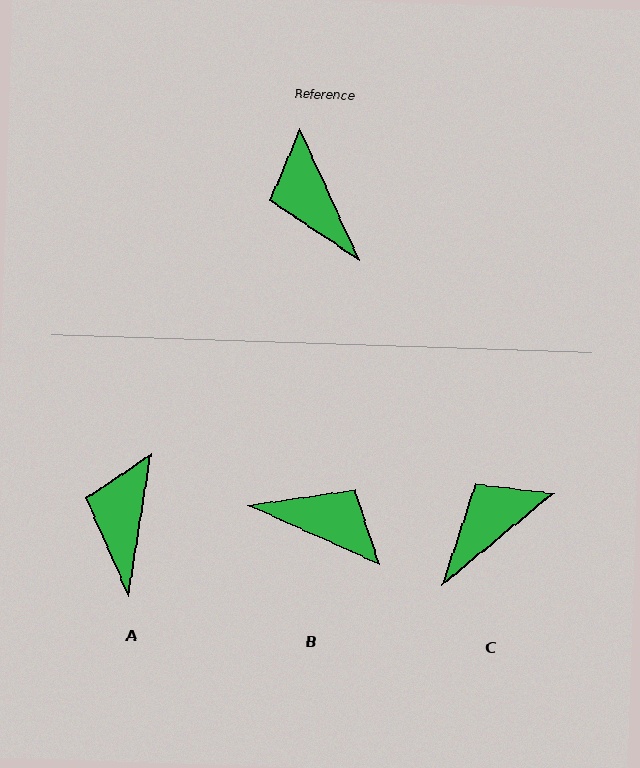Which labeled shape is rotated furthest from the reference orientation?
B, about 138 degrees away.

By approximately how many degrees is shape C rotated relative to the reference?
Approximately 74 degrees clockwise.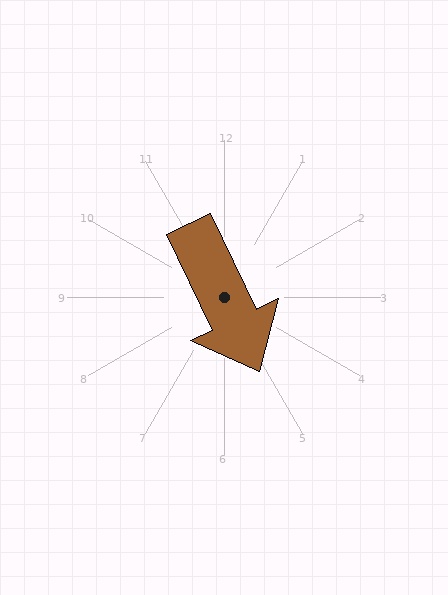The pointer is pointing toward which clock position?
Roughly 5 o'clock.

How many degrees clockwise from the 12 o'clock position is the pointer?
Approximately 154 degrees.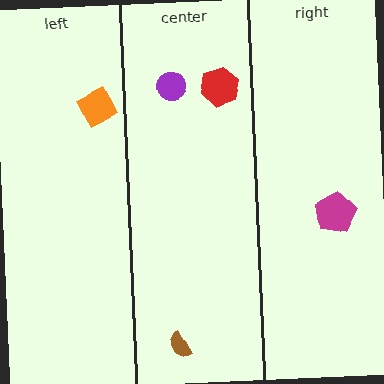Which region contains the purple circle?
The center region.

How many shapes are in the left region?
1.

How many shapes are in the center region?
3.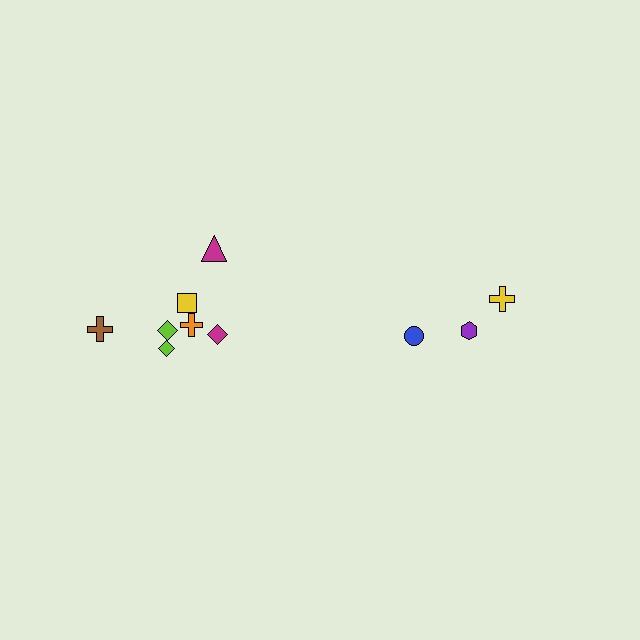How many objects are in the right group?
There are 3 objects.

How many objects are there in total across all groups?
There are 10 objects.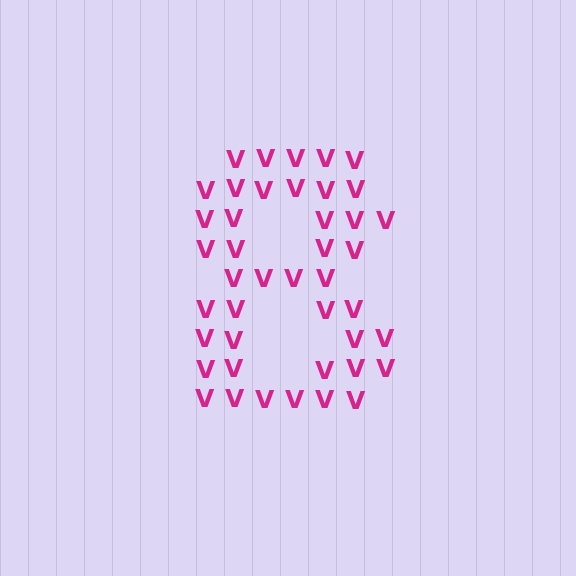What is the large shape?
The large shape is the digit 8.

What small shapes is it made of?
It is made of small letter V's.